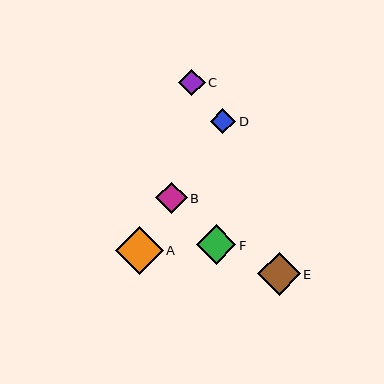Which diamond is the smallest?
Diamond D is the smallest with a size of approximately 25 pixels.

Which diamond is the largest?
Diamond A is the largest with a size of approximately 47 pixels.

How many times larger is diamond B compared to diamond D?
Diamond B is approximately 1.2 times the size of diamond D.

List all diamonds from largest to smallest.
From largest to smallest: A, E, F, B, C, D.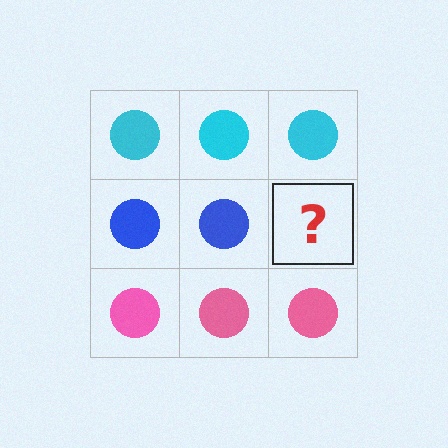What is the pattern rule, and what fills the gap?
The rule is that each row has a consistent color. The gap should be filled with a blue circle.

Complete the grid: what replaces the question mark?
The question mark should be replaced with a blue circle.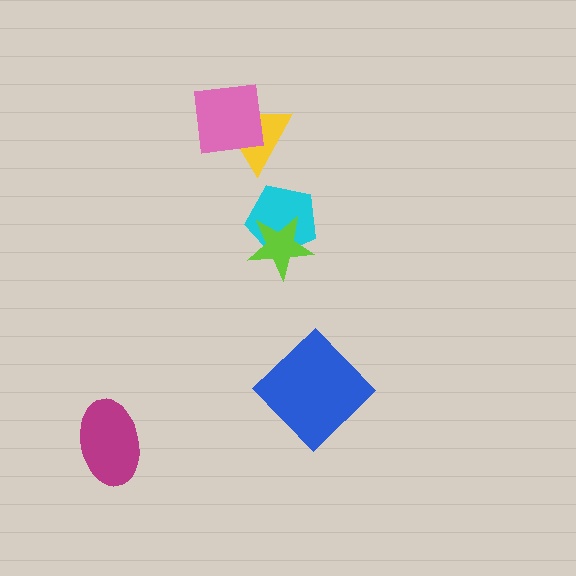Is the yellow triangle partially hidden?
Yes, it is partially covered by another shape.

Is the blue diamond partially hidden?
No, no other shape covers it.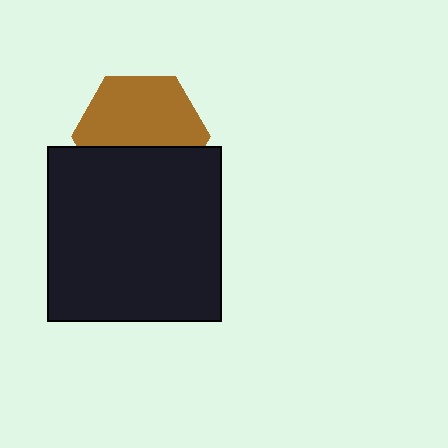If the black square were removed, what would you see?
You would see the complete brown hexagon.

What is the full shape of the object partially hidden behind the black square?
The partially hidden object is a brown hexagon.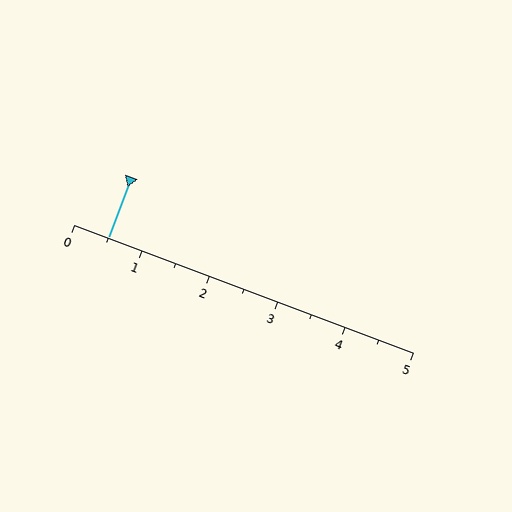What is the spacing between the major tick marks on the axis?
The major ticks are spaced 1 apart.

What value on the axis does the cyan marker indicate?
The marker indicates approximately 0.5.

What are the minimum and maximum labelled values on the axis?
The axis runs from 0 to 5.